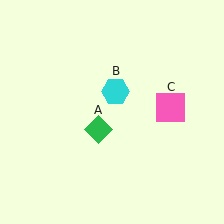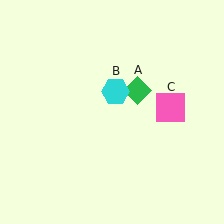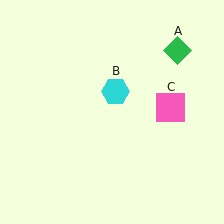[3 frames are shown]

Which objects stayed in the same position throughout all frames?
Cyan hexagon (object B) and pink square (object C) remained stationary.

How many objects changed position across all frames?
1 object changed position: green diamond (object A).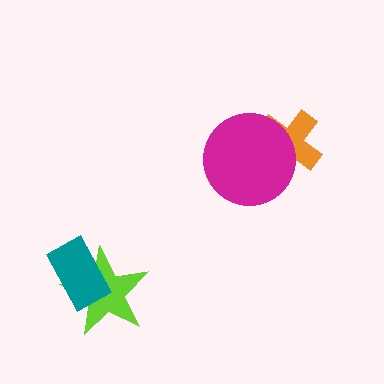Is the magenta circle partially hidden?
No, no other shape covers it.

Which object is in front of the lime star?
The teal rectangle is in front of the lime star.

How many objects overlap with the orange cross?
1 object overlaps with the orange cross.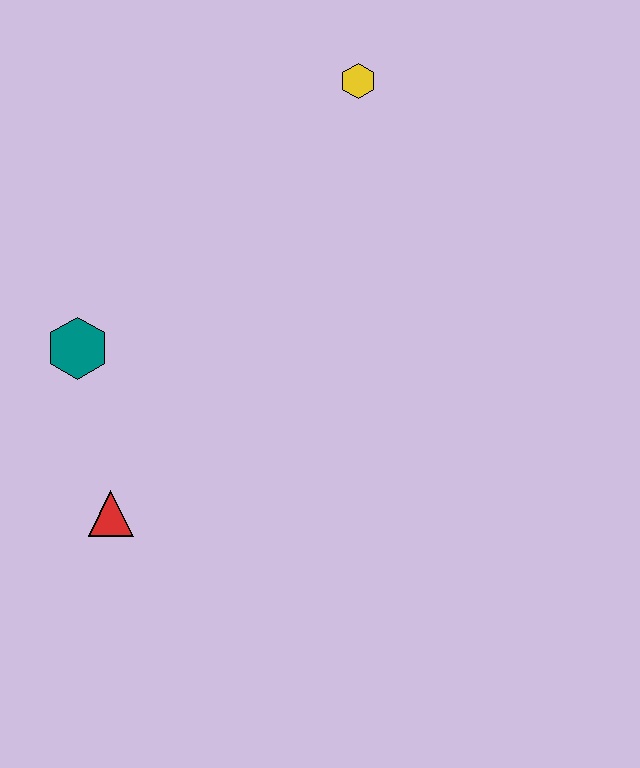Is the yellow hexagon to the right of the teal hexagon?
Yes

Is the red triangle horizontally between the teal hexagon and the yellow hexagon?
Yes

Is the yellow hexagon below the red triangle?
No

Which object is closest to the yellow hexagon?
The teal hexagon is closest to the yellow hexagon.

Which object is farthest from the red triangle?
The yellow hexagon is farthest from the red triangle.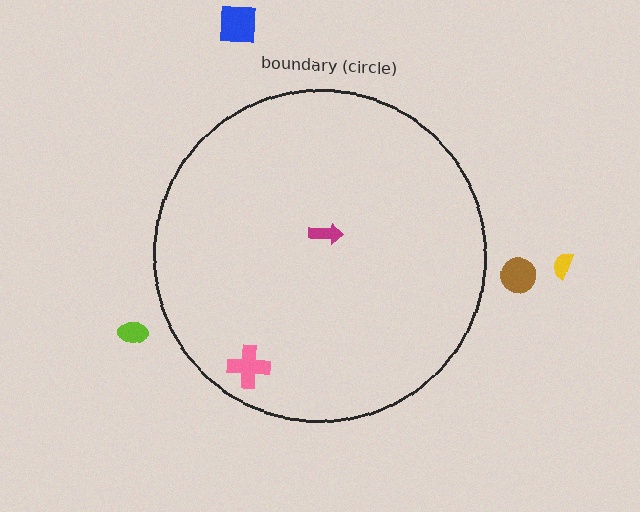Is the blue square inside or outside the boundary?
Outside.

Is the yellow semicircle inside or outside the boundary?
Outside.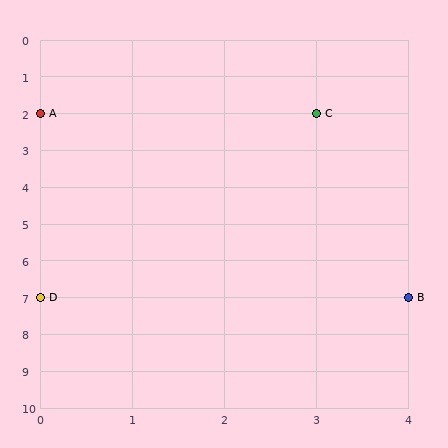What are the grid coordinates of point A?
Point A is at grid coordinates (0, 2).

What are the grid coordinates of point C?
Point C is at grid coordinates (3, 2).